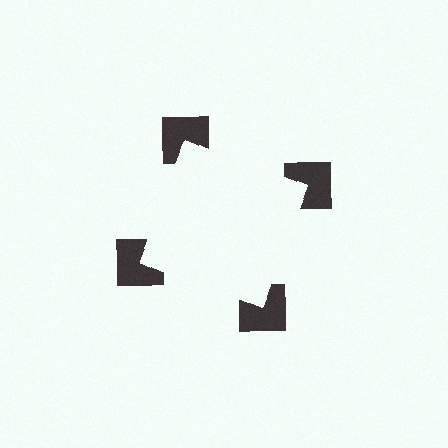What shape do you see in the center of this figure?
An illusory square — its edges are inferred from the aligned wedge cuts in the notched squares, not physically drawn.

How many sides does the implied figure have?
4 sides.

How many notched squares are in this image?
There are 4 — one at each vertex of the illusory square.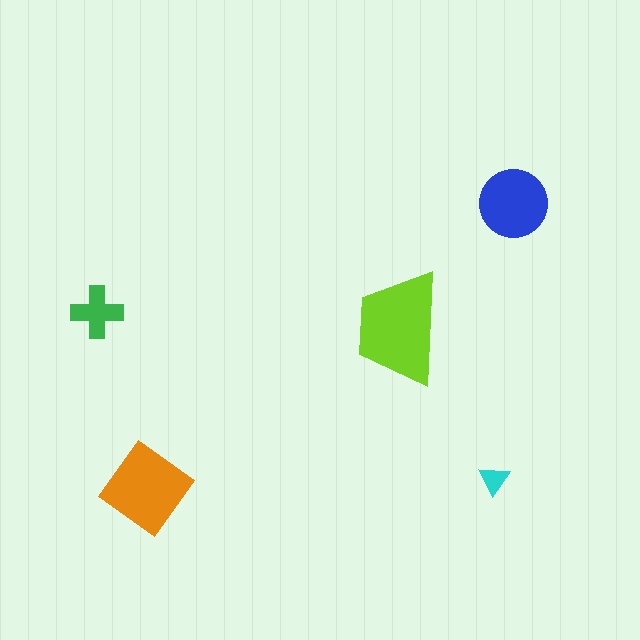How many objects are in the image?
There are 5 objects in the image.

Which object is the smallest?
The cyan triangle.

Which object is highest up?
The blue circle is topmost.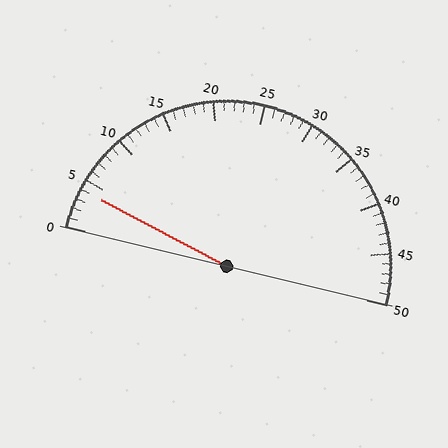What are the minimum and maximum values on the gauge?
The gauge ranges from 0 to 50.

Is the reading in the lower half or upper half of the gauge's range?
The reading is in the lower half of the range (0 to 50).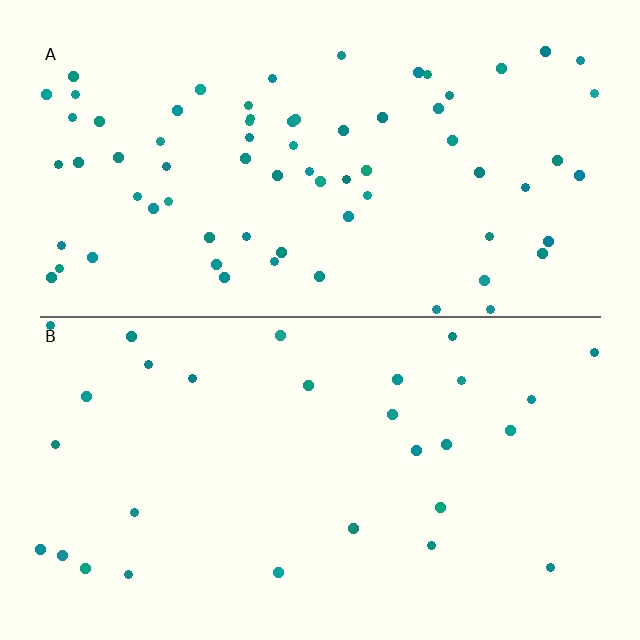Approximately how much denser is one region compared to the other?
Approximately 2.4× — region A over region B.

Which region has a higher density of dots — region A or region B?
A (the top).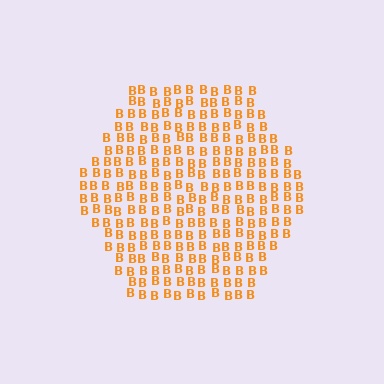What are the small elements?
The small elements are letter B's.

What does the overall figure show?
The overall figure shows a hexagon.